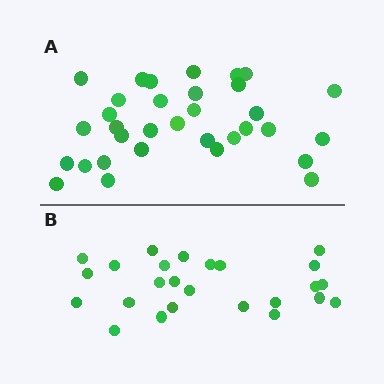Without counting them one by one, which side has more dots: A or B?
Region A (the top region) has more dots.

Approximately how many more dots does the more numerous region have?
Region A has roughly 8 or so more dots than region B.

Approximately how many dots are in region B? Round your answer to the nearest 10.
About 20 dots. (The exact count is 25, which rounds to 20.)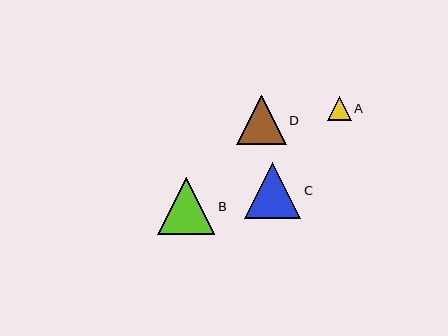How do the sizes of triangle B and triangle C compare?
Triangle B and triangle C are approximately the same size.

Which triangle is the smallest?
Triangle A is the smallest with a size of approximately 23 pixels.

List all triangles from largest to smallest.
From largest to smallest: B, C, D, A.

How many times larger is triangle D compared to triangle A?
Triangle D is approximately 2.1 times the size of triangle A.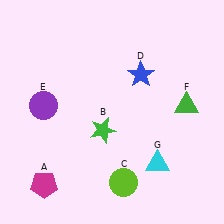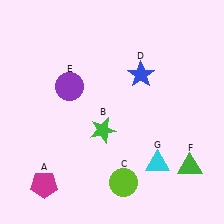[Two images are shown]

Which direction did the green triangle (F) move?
The green triangle (F) moved down.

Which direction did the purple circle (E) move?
The purple circle (E) moved right.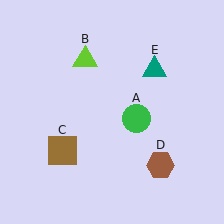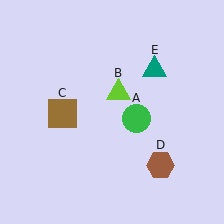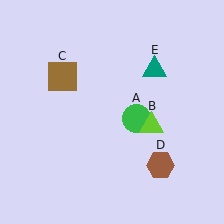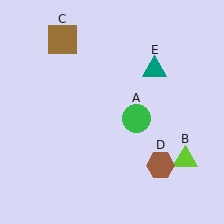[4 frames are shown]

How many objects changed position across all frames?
2 objects changed position: lime triangle (object B), brown square (object C).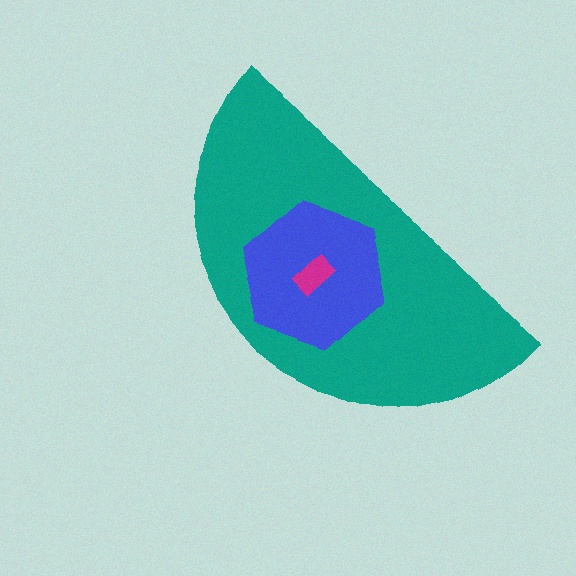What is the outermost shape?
The teal semicircle.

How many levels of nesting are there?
3.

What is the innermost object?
The magenta rectangle.